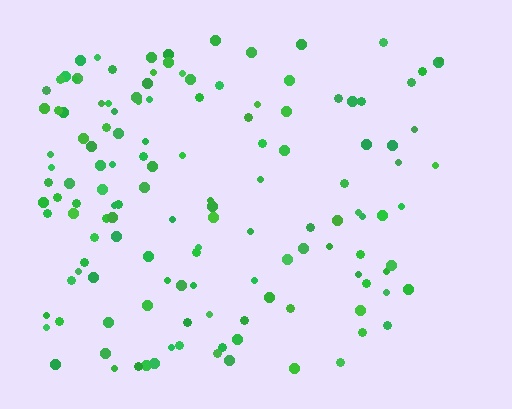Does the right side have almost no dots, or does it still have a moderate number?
Still a moderate number, just noticeably fewer than the left.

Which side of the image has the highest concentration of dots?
The left.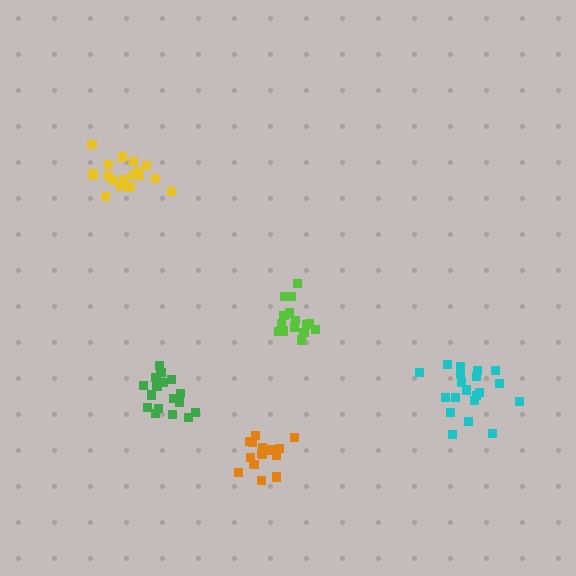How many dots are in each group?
Group 1: 15 dots, Group 2: 20 dots, Group 3: 20 dots, Group 4: 15 dots, Group 5: 17 dots (87 total).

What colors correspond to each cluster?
The clusters are colored: orange, yellow, cyan, lime, green.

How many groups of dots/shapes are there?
There are 5 groups.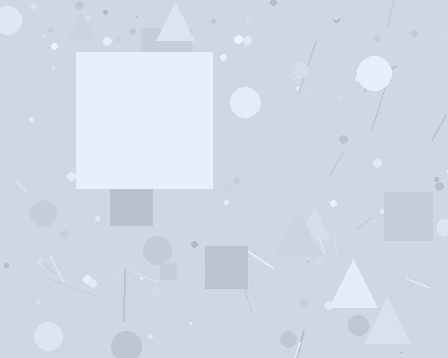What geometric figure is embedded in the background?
A square is embedded in the background.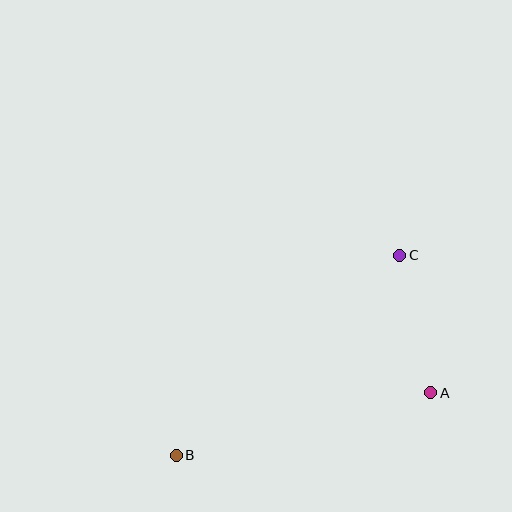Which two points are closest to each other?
Points A and C are closest to each other.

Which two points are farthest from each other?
Points B and C are farthest from each other.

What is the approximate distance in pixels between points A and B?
The distance between A and B is approximately 262 pixels.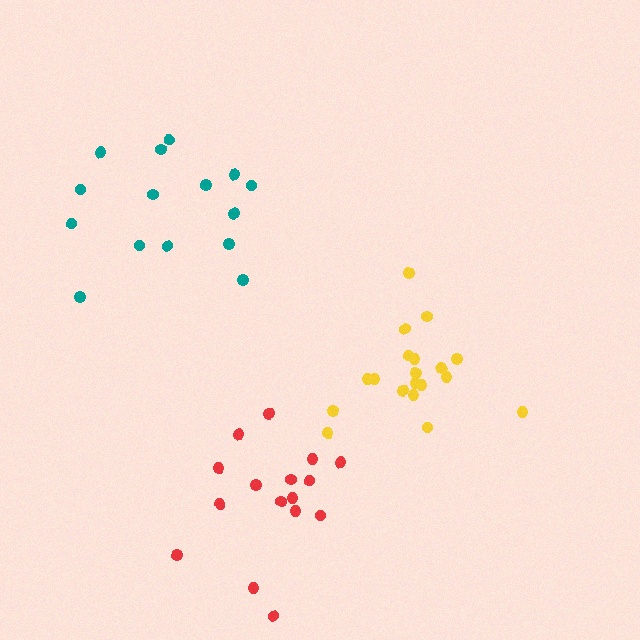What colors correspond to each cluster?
The clusters are colored: yellow, red, teal.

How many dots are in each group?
Group 1: 19 dots, Group 2: 16 dots, Group 3: 15 dots (50 total).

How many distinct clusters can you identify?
There are 3 distinct clusters.